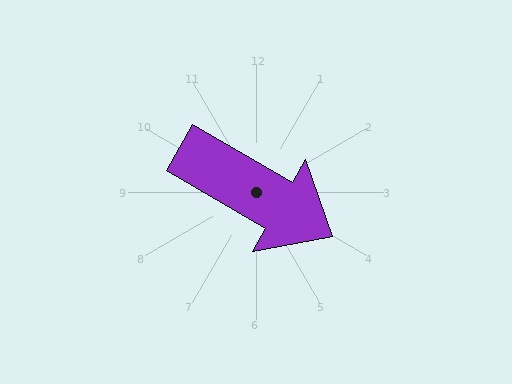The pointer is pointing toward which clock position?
Roughly 4 o'clock.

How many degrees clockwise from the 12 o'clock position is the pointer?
Approximately 120 degrees.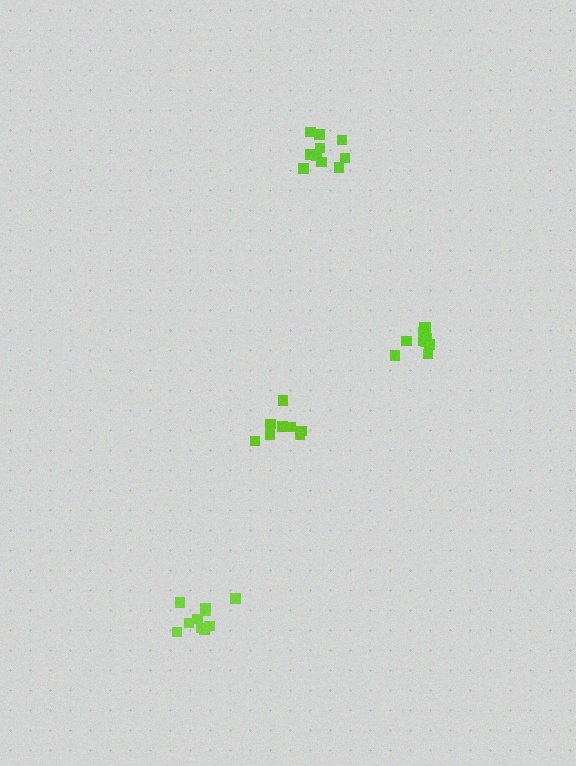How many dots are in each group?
Group 1: 10 dots, Group 2: 8 dots, Group 3: 10 dots, Group 4: 10 dots (38 total).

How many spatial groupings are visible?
There are 4 spatial groupings.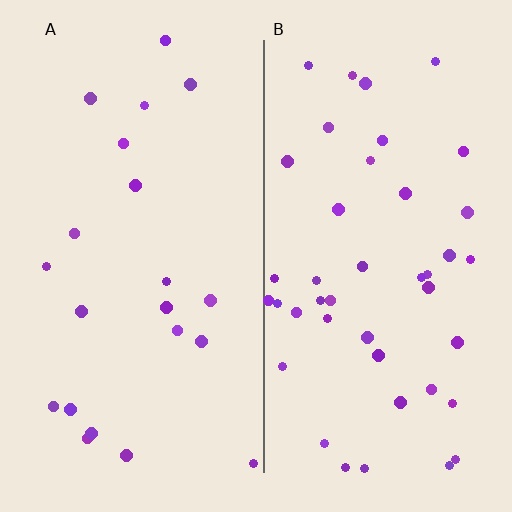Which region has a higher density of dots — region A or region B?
B (the right).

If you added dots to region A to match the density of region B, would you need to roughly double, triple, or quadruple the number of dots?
Approximately double.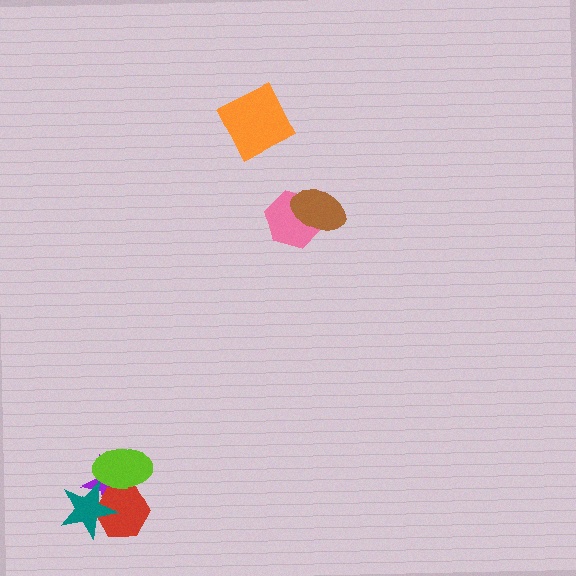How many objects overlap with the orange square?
0 objects overlap with the orange square.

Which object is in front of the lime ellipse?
The teal star is in front of the lime ellipse.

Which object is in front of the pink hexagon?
The brown ellipse is in front of the pink hexagon.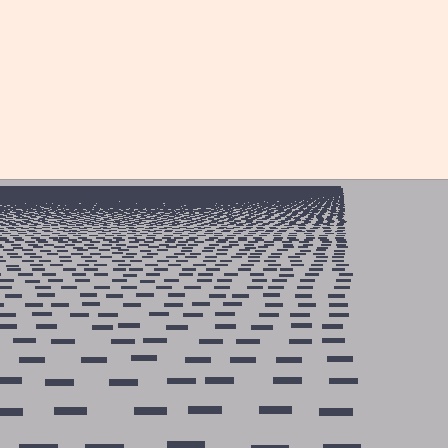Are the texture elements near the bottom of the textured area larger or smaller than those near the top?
Larger. Near the bottom, elements are closer to the viewer and appear at a bigger on-screen size.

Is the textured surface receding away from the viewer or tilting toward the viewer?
The surface is receding away from the viewer. Texture elements get smaller and denser toward the top.